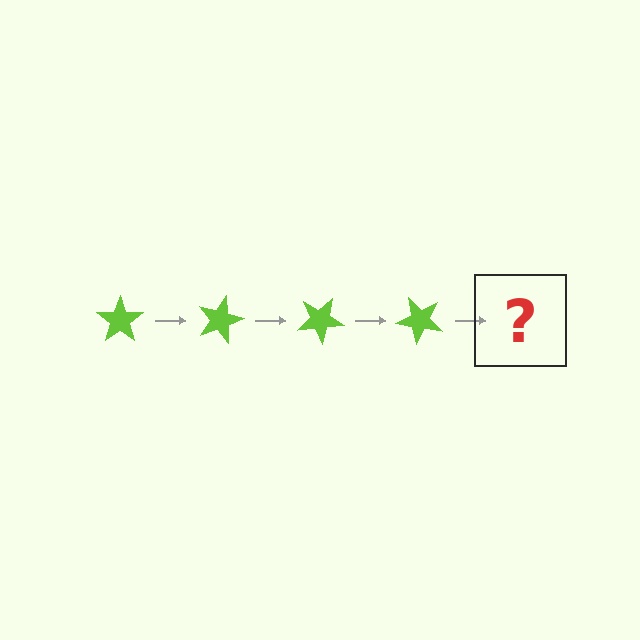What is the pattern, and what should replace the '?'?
The pattern is that the star rotates 15 degrees each step. The '?' should be a lime star rotated 60 degrees.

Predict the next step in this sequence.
The next step is a lime star rotated 60 degrees.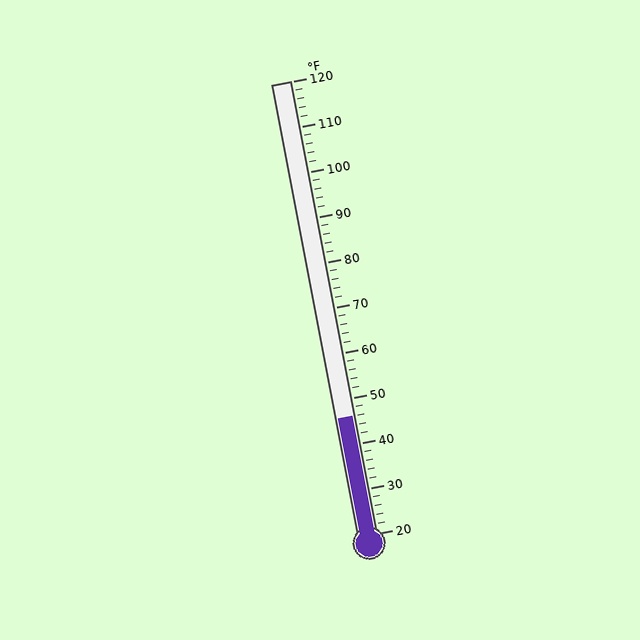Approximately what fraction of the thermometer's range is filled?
The thermometer is filled to approximately 25% of its range.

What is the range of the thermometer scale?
The thermometer scale ranges from 20°F to 120°F.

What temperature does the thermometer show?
The thermometer shows approximately 46°F.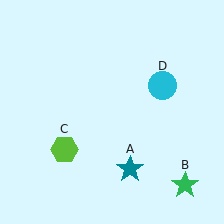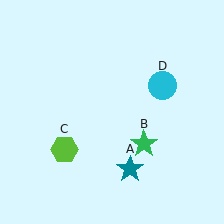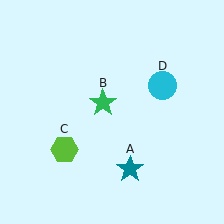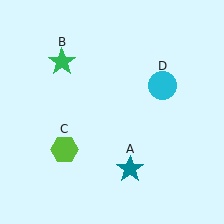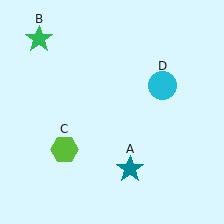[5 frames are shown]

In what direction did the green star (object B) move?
The green star (object B) moved up and to the left.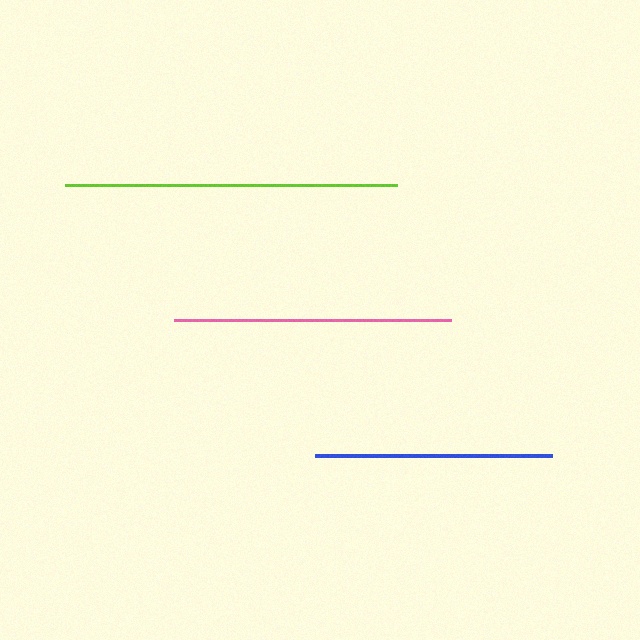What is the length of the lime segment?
The lime segment is approximately 332 pixels long.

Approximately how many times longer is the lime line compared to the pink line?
The lime line is approximately 1.2 times the length of the pink line.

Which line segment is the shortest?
The blue line is the shortest at approximately 237 pixels.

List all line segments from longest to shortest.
From longest to shortest: lime, pink, blue.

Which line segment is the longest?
The lime line is the longest at approximately 332 pixels.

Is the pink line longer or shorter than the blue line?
The pink line is longer than the blue line.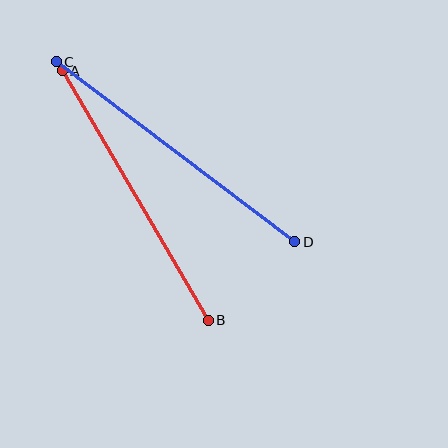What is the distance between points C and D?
The distance is approximately 298 pixels.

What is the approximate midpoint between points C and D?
The midpoint is at approximately (175, 152) pixels.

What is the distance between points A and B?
The distance is approximately 289 pixels.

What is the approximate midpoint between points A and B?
The midpoint is at approximately (135, 195) pixels.